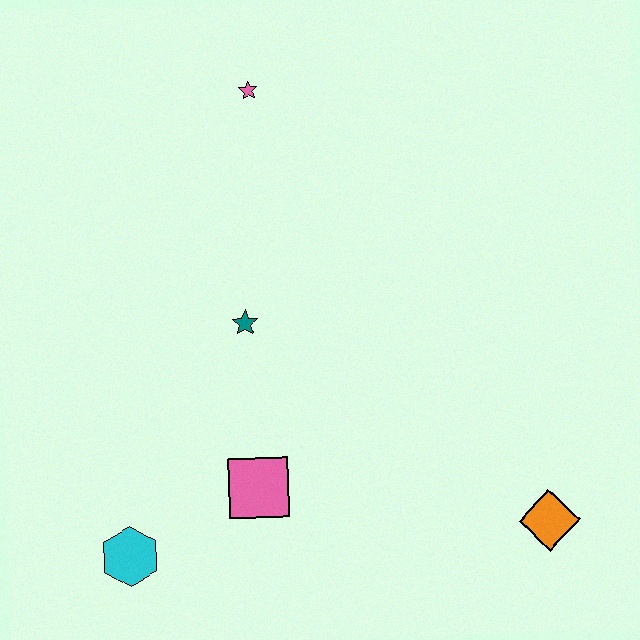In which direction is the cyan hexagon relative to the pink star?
The cyan hexagon is below the pink star.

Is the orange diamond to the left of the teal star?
No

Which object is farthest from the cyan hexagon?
The pink star is farthest from the cyan hexagon.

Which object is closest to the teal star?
The pink square is closest to the teal star.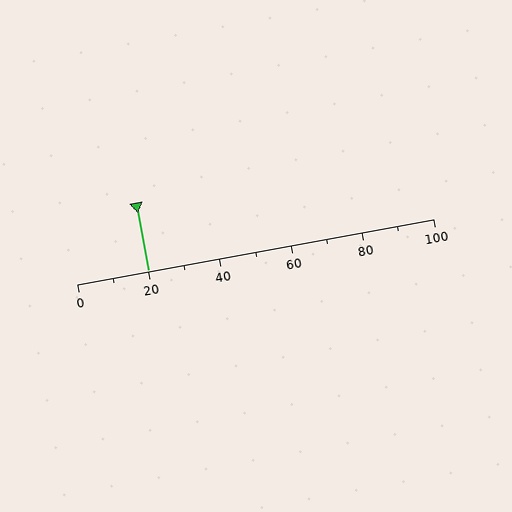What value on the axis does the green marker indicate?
The marker indicates approximately 20.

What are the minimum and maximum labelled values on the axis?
The axis runs from 0 to 100.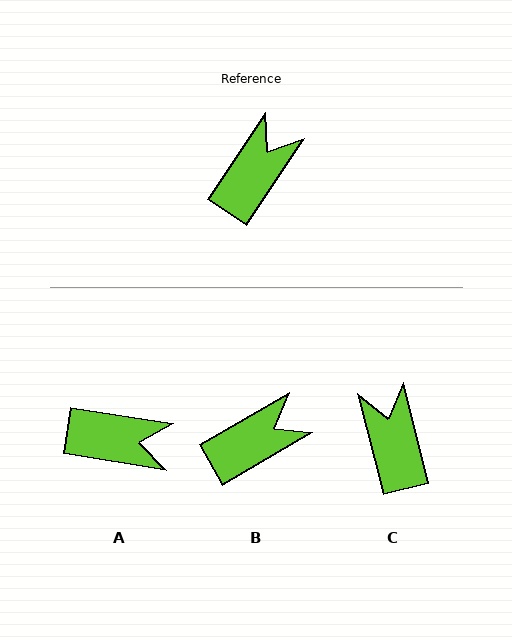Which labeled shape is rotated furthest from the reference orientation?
A, about 65 degrees away.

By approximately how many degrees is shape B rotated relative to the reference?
Approximately 26 degrees clockwise.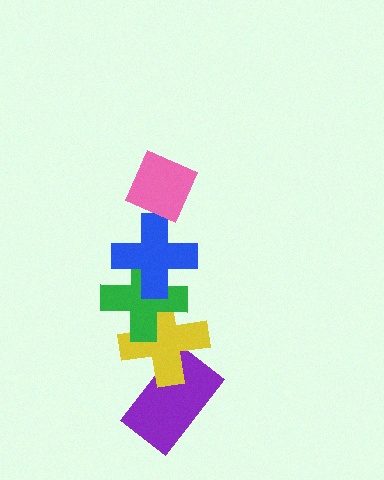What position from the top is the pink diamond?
The pink diamond is 1st from the top.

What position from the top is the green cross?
The green cross is 3rd from the top.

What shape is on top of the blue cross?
The pink diamond is on top of the blue cross.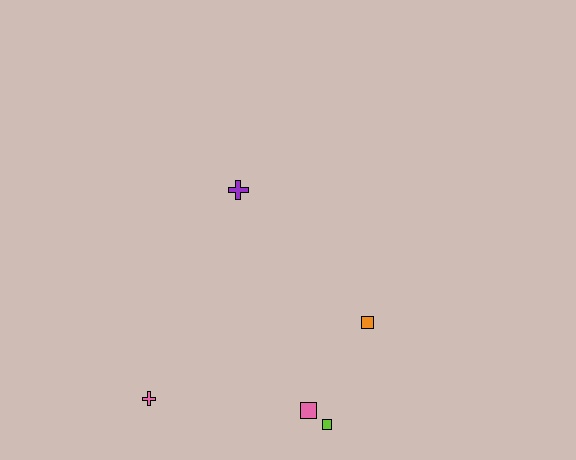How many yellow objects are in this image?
There are no yellow objects.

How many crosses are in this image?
There are 2 crosses.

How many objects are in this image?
There are 5 objects.